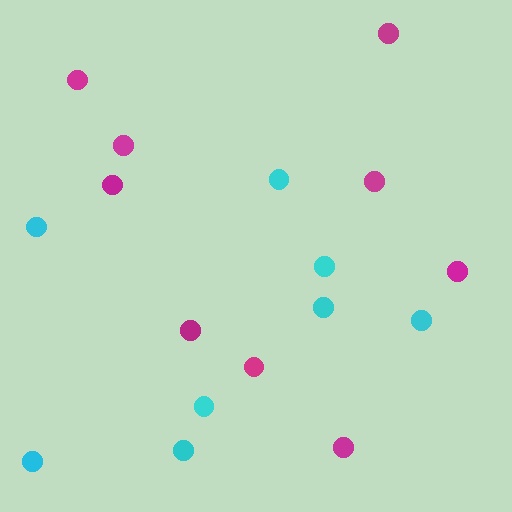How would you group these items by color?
There are 2 groups: one group of magenta circles (9) and one group of cyan circles (8).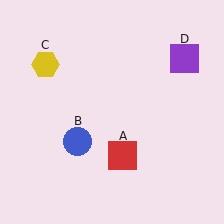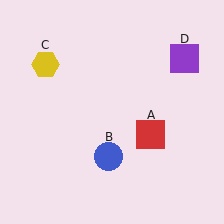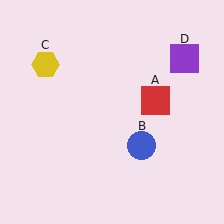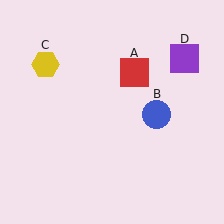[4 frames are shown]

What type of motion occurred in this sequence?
The red square (object A), blue circle (object B) rotated counterclockwise around the center of the scene.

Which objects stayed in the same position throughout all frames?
Yellow hexagon (object C) and purple square (object D) remained stationary.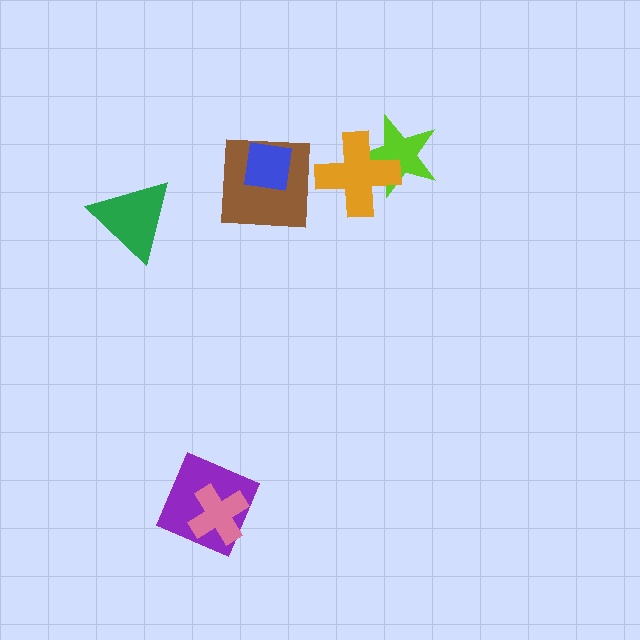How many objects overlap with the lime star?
1 object overlaps with the lime star.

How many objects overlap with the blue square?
1 object overlaps with the blue square.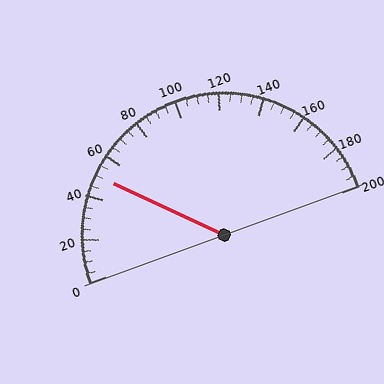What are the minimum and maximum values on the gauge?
The gauge ranges from 0 to 200.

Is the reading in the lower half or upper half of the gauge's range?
The reading is in the lower half of the range (0 to 200).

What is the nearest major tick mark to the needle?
The nearest major tick mark is 40.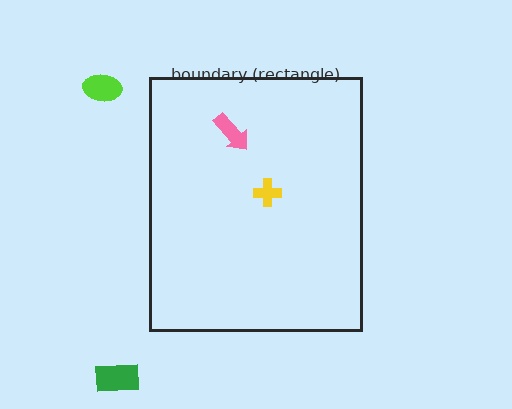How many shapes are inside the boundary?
2 inside, 2 outside.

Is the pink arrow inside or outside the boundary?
Inside.